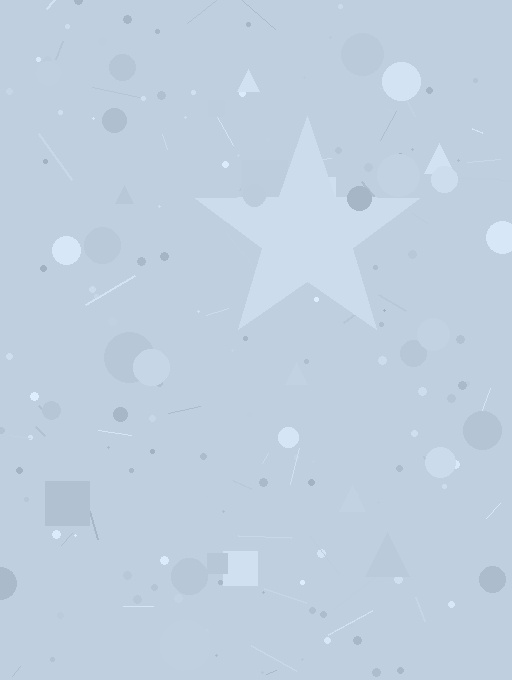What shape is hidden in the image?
A star is hidden in the image.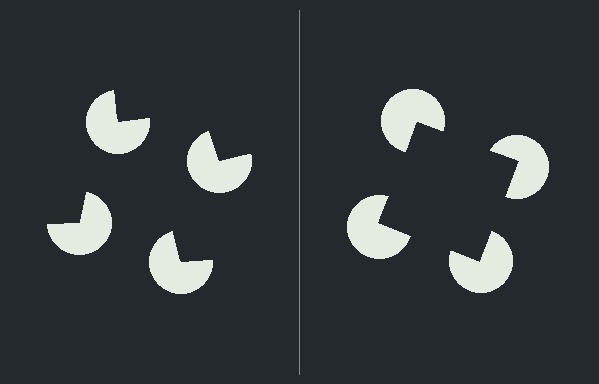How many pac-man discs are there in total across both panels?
8 — 4 on each side.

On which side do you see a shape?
An illusory square appears on the right side. On the left side the wedge cuts are rotated, so no coherent shape forms.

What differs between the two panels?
The pac-man discs are positioned identically on both sides; only the wedge orientations differ. On the right they align to a square; on the left they are misaligned.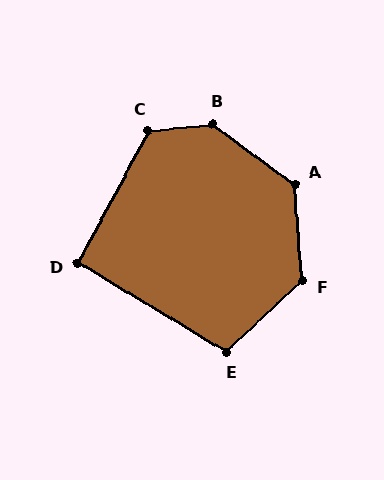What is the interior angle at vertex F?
Approximately 129 degrees (obtuse).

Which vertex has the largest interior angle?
B, at approximately 138 degrees.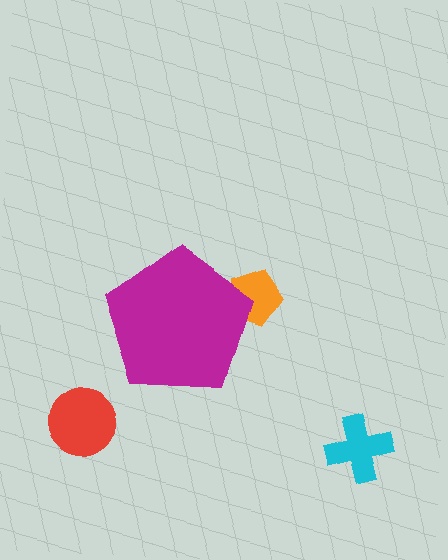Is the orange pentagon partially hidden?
Yes, the orange pentagon is partially hidden behind the magenta pentagon.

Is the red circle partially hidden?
No, the red circle is fully visible.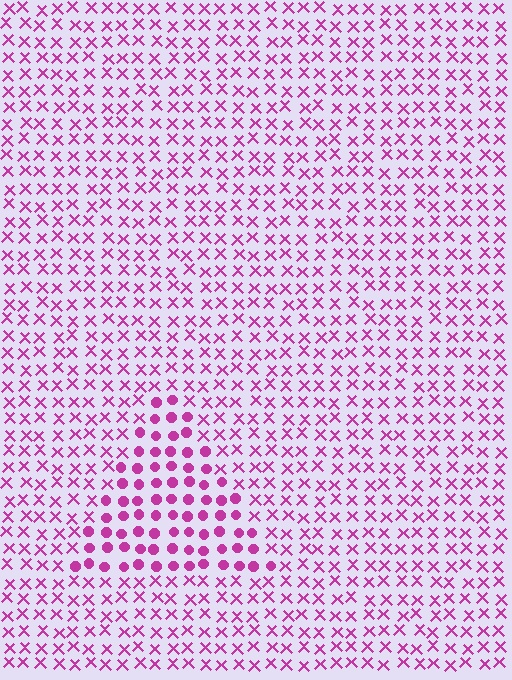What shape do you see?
I see a triangle.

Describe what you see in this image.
The image is filled with small magenta elements arranged in a uniform grid. A triangle-shaped region contains circles, while the surrounding area contains X marks. The boundary is defined purely by the change in element shape.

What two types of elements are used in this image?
The image uses circles inside the triangle region and X marks outside it.